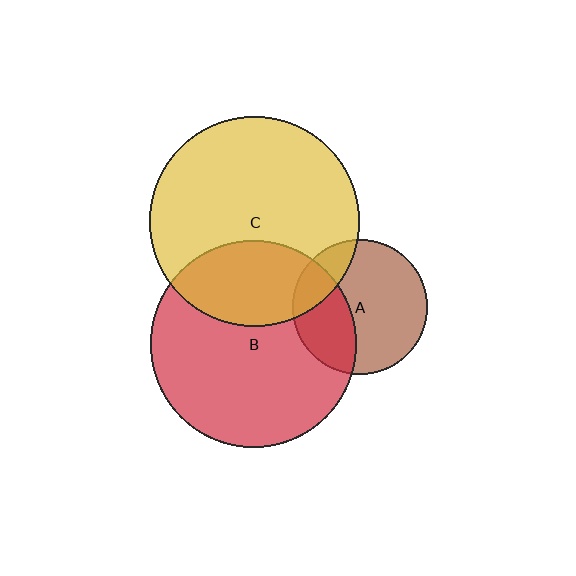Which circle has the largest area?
Circle C (yellow).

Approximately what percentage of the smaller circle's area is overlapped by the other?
Approximately 30%.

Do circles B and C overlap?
Yes.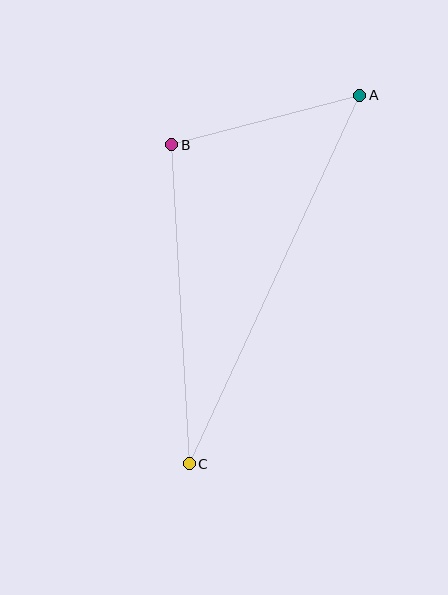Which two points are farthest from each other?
Points A and C are farthest from each other.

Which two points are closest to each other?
Points A and B are closest to each other.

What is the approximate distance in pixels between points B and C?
The distance between B and C is approximately 319 pixels.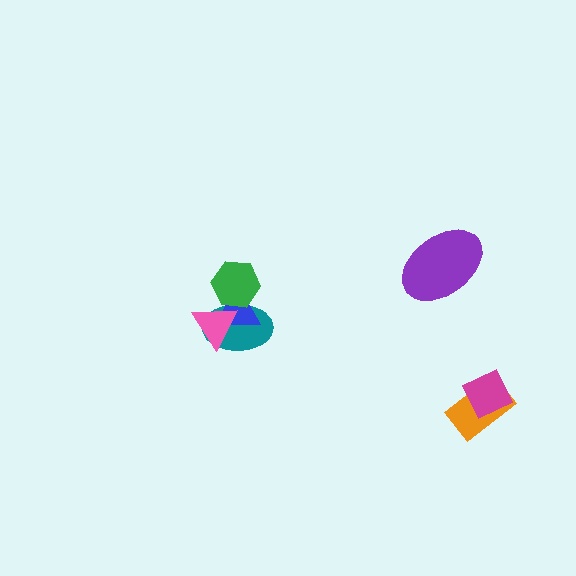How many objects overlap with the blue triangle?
3 objects overlap with the blue triangle.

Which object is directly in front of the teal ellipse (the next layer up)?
The blue triangle is directly in front of the teal ellipse.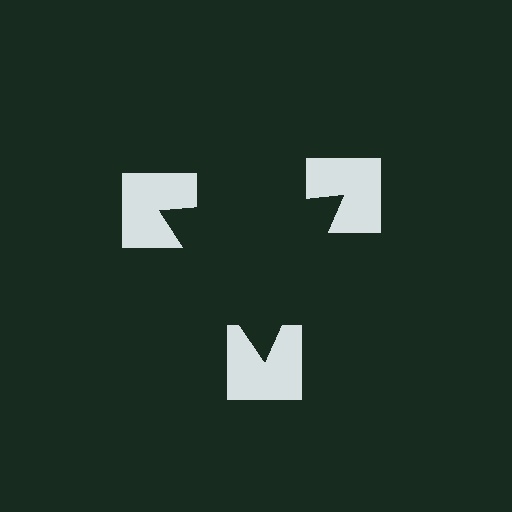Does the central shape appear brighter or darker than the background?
It typically appears slightly darker than the background, even though no actual brightness change is drawn.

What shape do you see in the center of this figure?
An illusory triangle — its edges are inferred from the aligned wedge cuts in the notched squares, not physically drawn.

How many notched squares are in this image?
There are 3 — one at each vertex of the illusory triangle.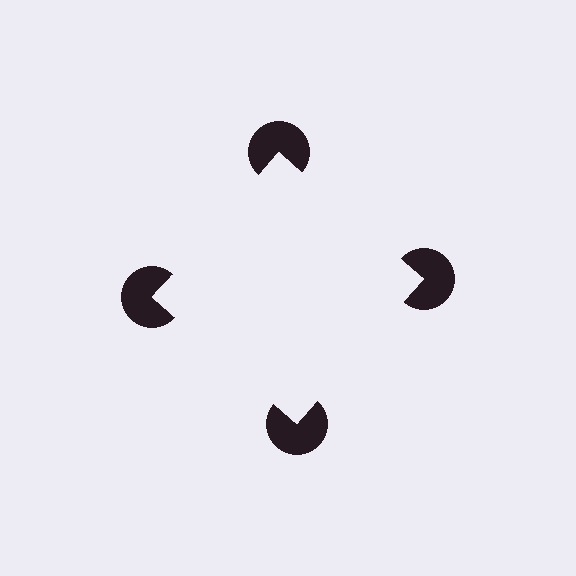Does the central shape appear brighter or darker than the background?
It typically appears slightly brighter than the background, even though no actual brightness change is drawn.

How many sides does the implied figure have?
4 sides.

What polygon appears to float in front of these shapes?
An illusory square — its edges are inferred from the aligned wedge cuts in the pac-man discs, not physically drawn.